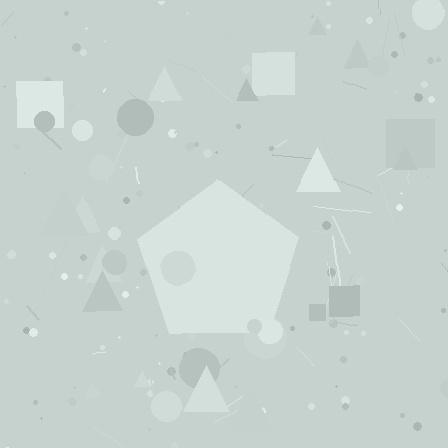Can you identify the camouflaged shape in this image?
The camouflaged shape is a pentagon.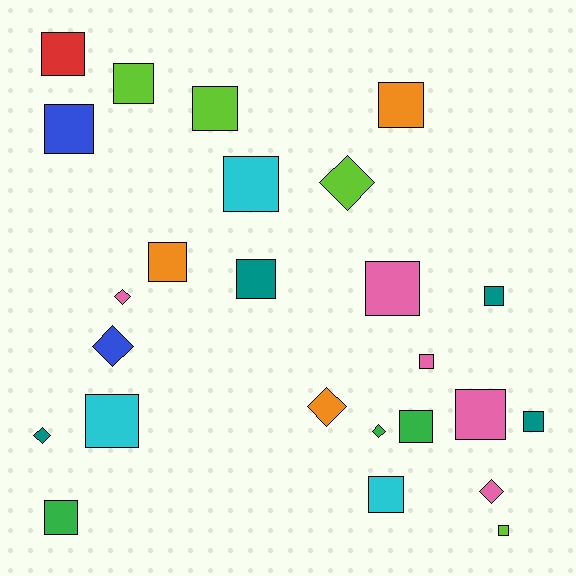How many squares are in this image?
There are 18 squares.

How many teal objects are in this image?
There are 4 teal objects.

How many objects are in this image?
There are 25 objects.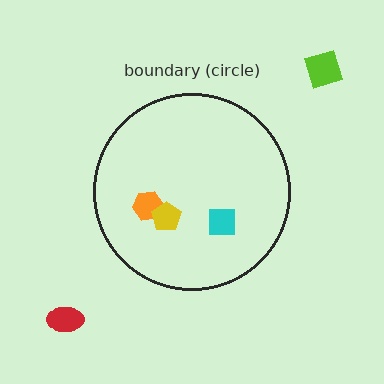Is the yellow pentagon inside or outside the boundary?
Inside.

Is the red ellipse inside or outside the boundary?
Outside.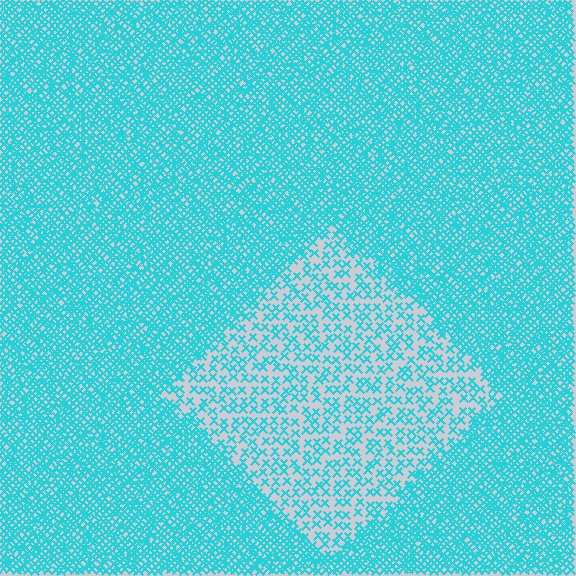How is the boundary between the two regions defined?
The boundary is defined by a change in element density (approximately 2.6x ratio). All elements are the same color, size, and shape.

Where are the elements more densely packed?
The elements are more densely packed outside the diamond boundary.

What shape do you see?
I see a diamond.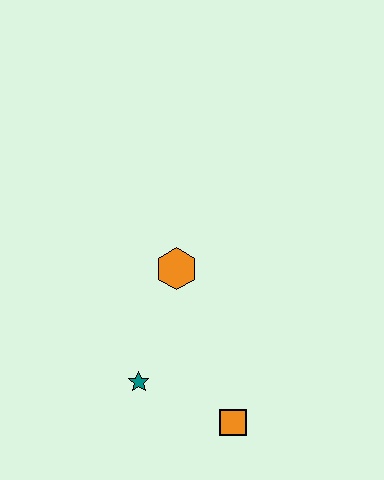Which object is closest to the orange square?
The teal star is closest to the orange square.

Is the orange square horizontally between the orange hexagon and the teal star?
No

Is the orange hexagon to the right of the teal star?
Yes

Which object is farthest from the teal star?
The orange hexagon is farthest from the teal star.